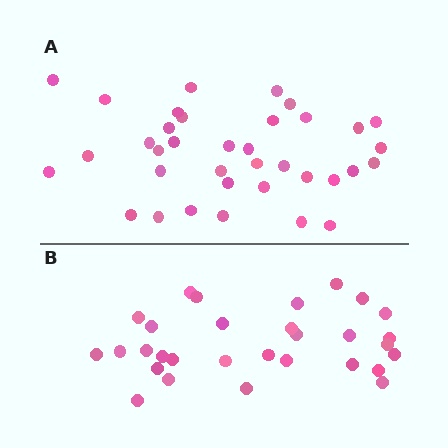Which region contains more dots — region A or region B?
Region A (the top region) has more dots.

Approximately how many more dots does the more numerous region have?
Region A has about 6 more dots than region B.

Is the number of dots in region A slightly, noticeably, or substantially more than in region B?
Region A has only slightly more — the two regions are fairly close. The ratio is roughly 1.2 to 1.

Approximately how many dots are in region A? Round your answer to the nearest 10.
About 40 dots. (The exact count is 36, which rounds to 40.)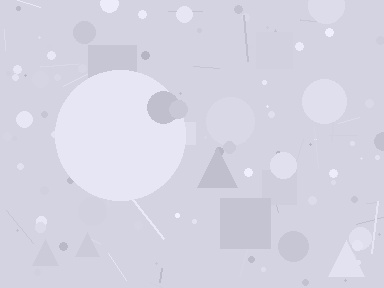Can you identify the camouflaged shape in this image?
The camouflaged shape is a circle.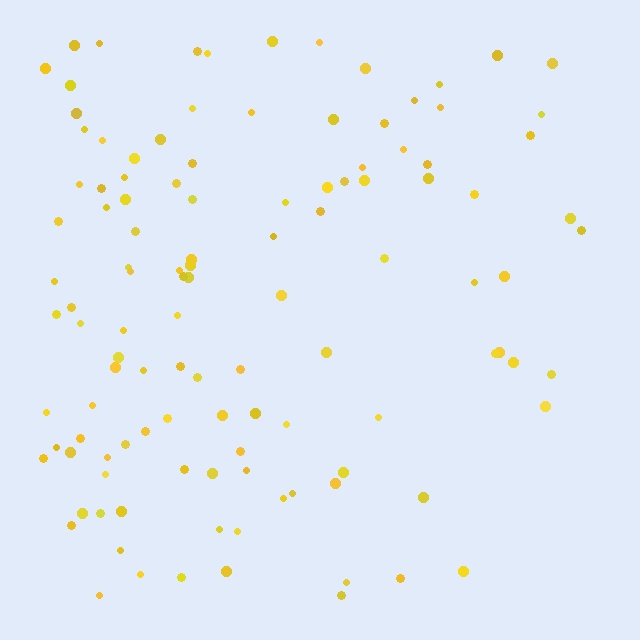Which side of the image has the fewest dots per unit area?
The right.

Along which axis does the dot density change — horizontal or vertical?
Horizontal.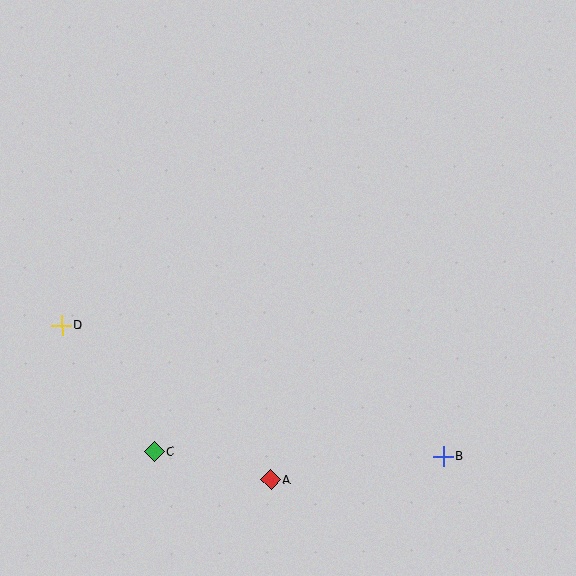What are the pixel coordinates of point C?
Point C is at (154, 451).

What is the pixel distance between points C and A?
The distance between C and A is 120 pixels.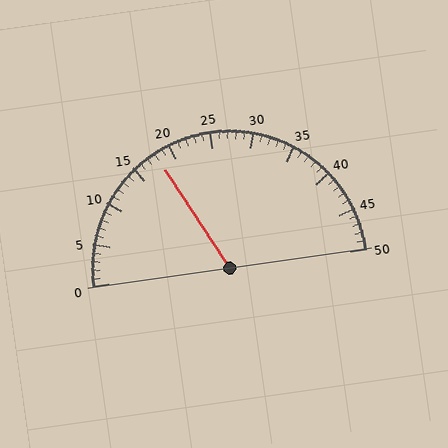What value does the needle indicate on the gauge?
The needle indicates approximately 18.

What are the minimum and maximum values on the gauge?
The gauge ranges from 0 to 50.